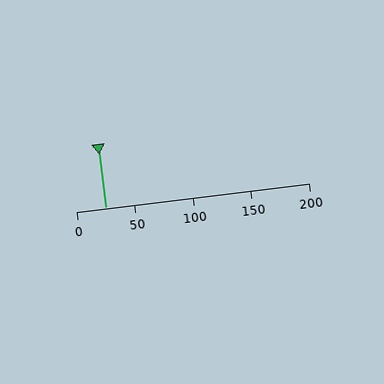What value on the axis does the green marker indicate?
The marker indicates approximately 25.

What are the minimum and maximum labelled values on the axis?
The axis runs from 0 to 200.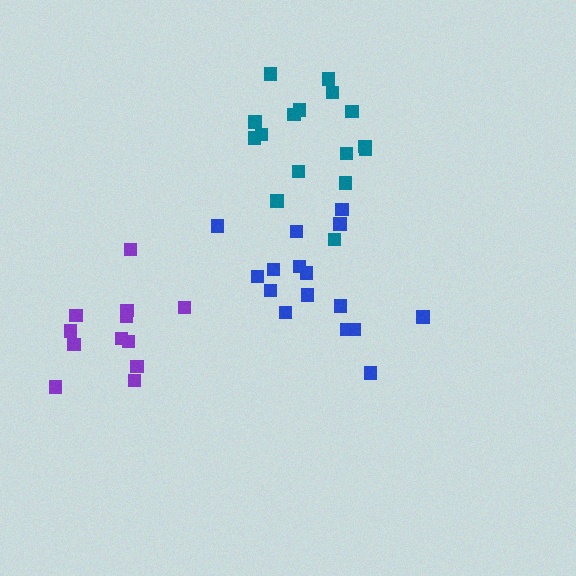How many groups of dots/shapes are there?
There are 3 groups.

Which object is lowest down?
The purple cluster is bottommost.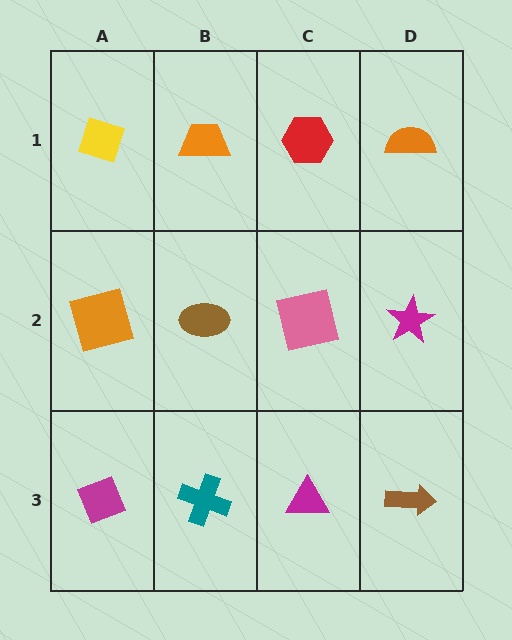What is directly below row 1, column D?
A magenta star.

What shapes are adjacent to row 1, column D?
A magenta star (row 2, column D), a red hexagon (row 1, column C).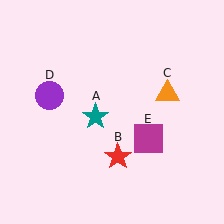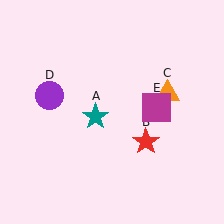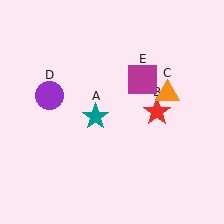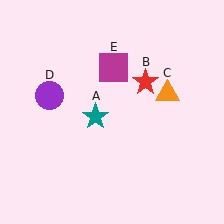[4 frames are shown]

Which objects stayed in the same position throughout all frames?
Teal star (object A) and orange triangle (object C) and purple circle (object D) remained stationary.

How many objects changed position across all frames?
2 objects changed position: red star (object B), magenta square (object E).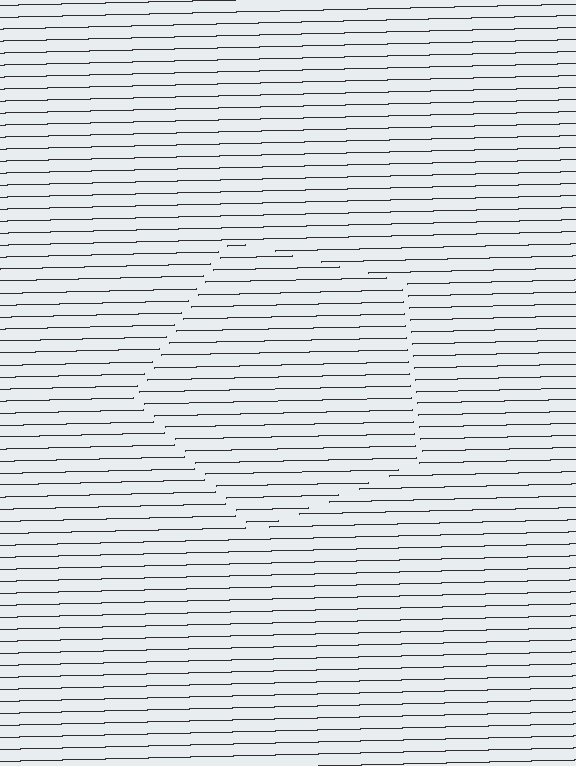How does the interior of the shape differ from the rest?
The interior of the shape contains the same grating, shifted by half a period — the contour is defined by the phase discontinuity where line-ends from the inner and outer gratings abut.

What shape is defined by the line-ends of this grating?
An illusory pentagon. The interior of the shape contains the same grating, shifted by half a period — the contour is defined by the phase discontinuity where line-ends from the inner and outer gratings abut.